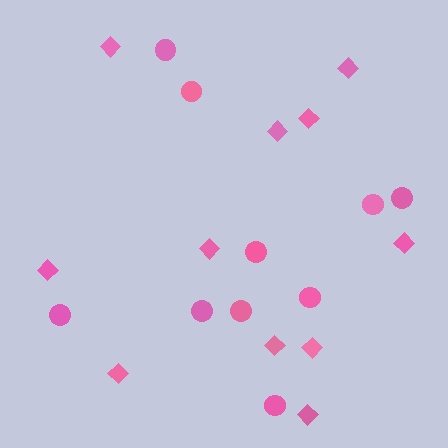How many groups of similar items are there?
There are 2 groups: one group of diamonds (11) and one group of circles (10).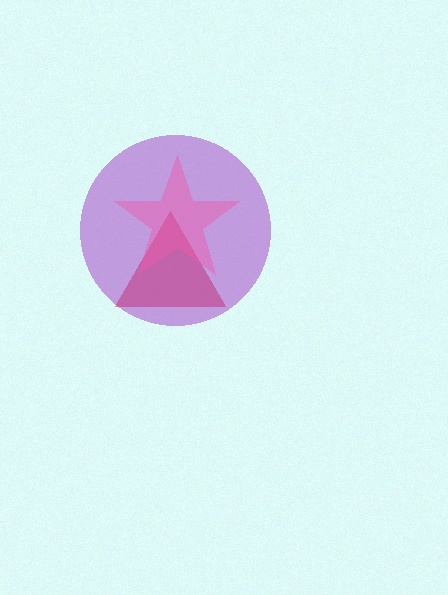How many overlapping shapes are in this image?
There are 3 overlapping shapes in the image.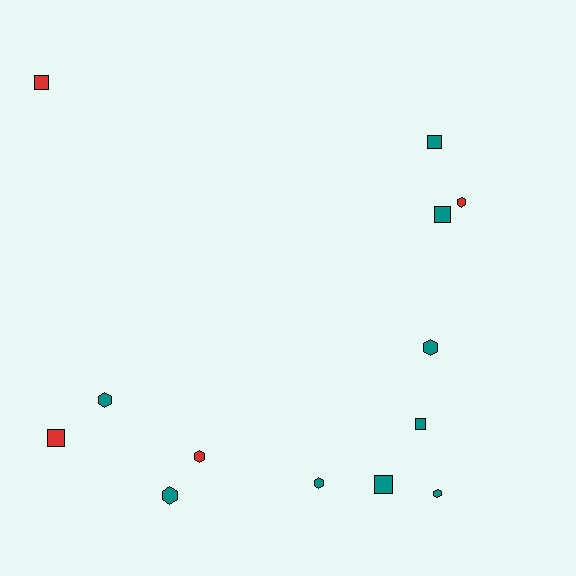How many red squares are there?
There are 2 red squares.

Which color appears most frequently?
Teal, with 9 objects.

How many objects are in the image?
There are 13 objects.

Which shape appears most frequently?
Hexagon, with 7 objects.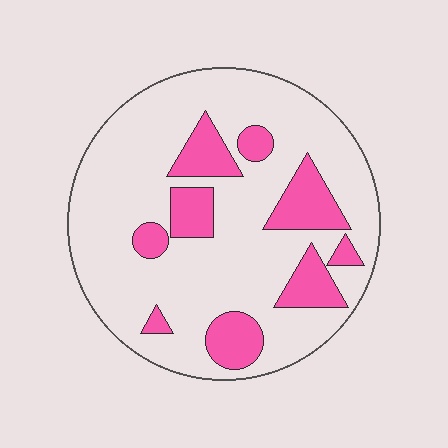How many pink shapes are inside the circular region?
9.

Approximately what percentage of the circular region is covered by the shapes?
Approximately 20%.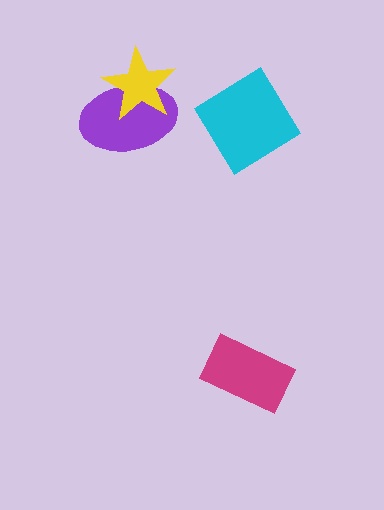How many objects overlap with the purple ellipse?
1 object overlaps with the purple ellipse.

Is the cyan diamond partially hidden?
No, no other shape covers it.